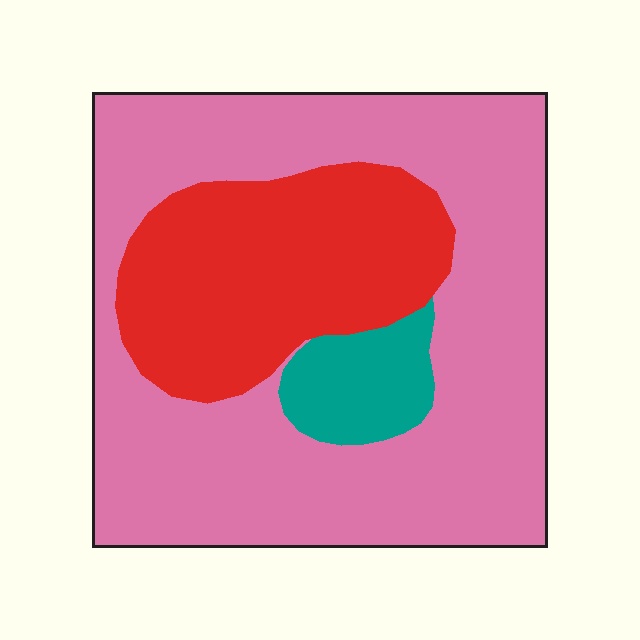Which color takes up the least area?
Teal, at roughly 10%.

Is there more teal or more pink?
Pink.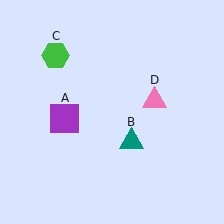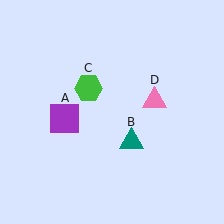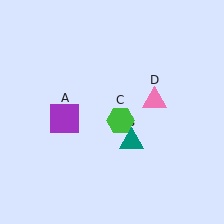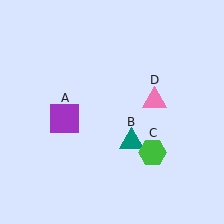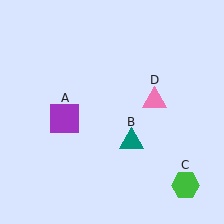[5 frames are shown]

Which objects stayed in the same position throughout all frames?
Purple square (object A) and teal triangle (object B) and pink triangle (object D) remained stationary.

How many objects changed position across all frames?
1 object changed position: green hexagon (object C).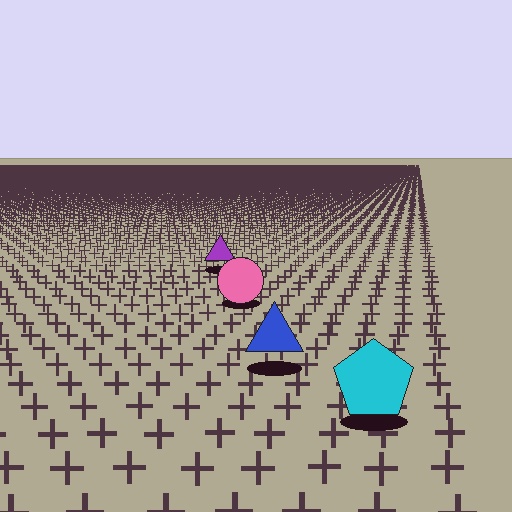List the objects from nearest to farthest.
From nearest to farthest: the cyan pentagon, the blue triangle, the pink circle, the purple triangle.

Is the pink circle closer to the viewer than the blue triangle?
No. The blue triangle is closer — you can tell from the texture gradient: the ground texture is coarser near it.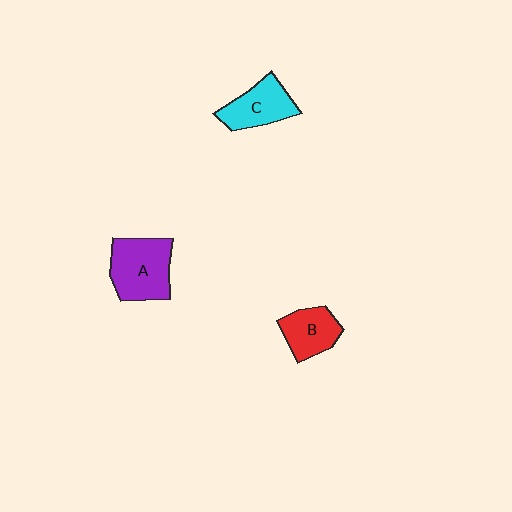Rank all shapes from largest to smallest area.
From largest to smallest: A (purple), C (cyan), B (red).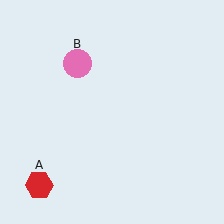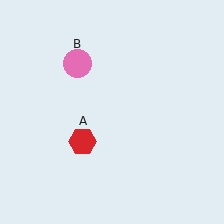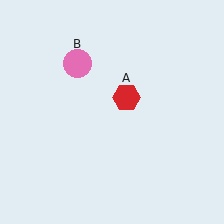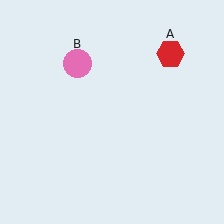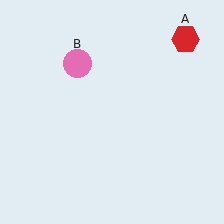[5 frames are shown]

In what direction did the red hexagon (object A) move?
The red hexagon (object A) moved up and to the right.